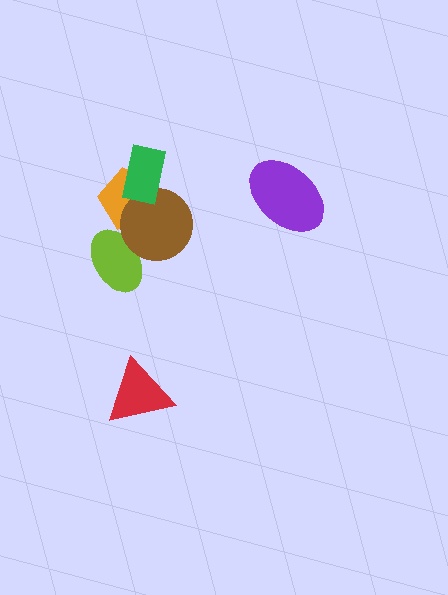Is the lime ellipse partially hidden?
Yes, it is partially covered by another shape.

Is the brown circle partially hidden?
Yes, it is partially covered by another shape.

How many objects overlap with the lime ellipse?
1 object overlaps with the lime ellipse.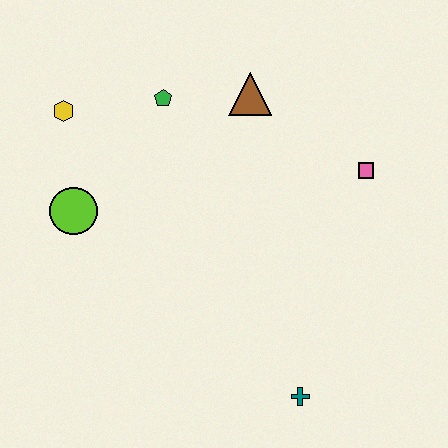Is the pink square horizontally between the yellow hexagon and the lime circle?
No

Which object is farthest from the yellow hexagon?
The teal cross is farthest from the yellow hexagon.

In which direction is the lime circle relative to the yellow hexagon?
The lime circle is below the yellow hexagon.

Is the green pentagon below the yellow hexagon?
No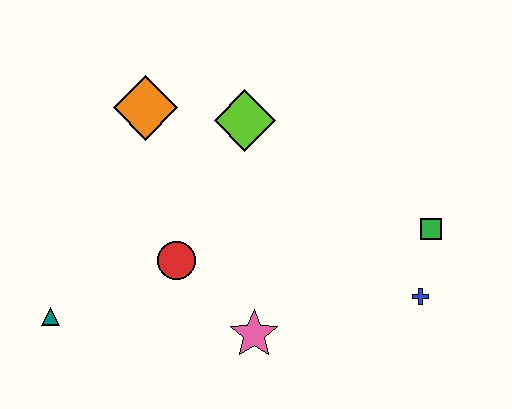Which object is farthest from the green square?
The teal triangle is farthest from the green square.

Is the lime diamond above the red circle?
Yes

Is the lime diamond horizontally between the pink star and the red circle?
Yes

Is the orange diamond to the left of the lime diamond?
Yes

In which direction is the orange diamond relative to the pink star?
The orange diamond is above the pink star.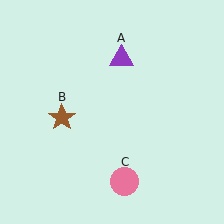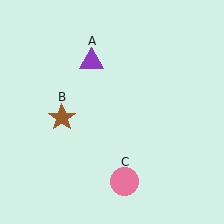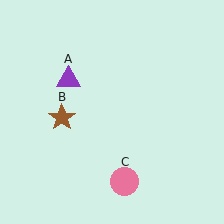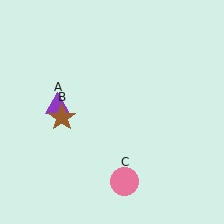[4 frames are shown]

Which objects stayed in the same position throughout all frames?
Brown star (object B) and pink circle (object C) remained stationary.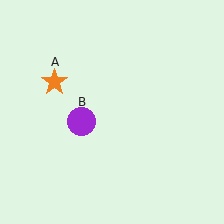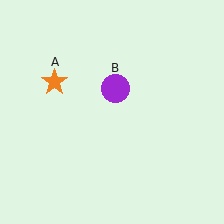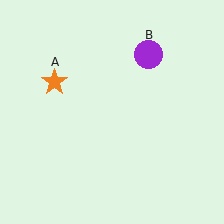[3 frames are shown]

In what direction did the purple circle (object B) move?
The purple circle (object B) moved up and to the right.